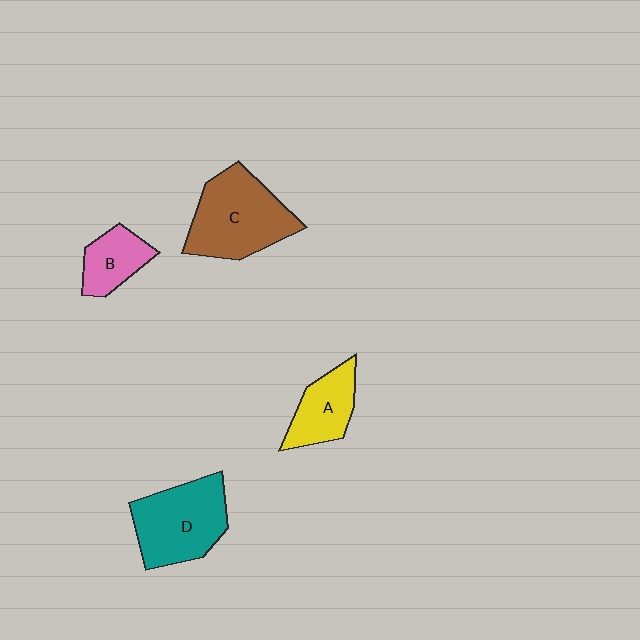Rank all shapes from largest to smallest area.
From largest to smallest: C (brown), D (teal), A (yellow), B (pink).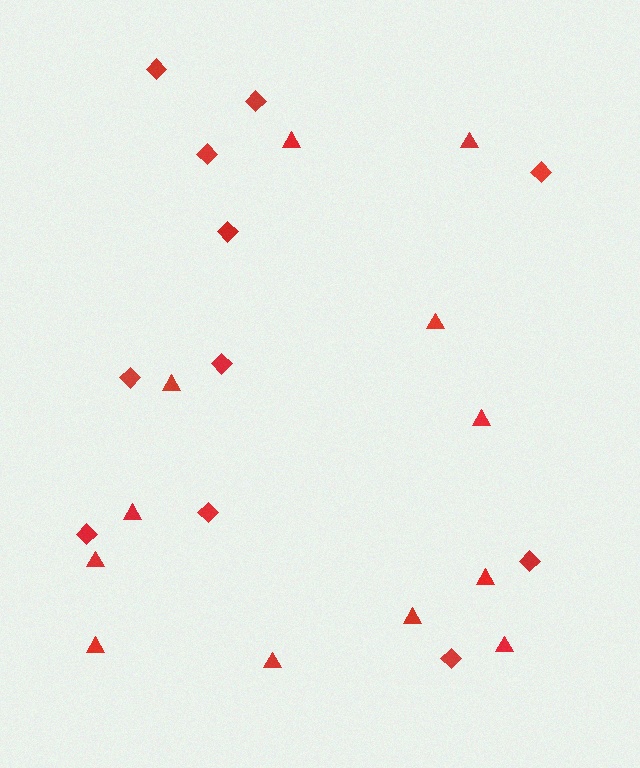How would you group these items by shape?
There are 2 groups: one group of diamonds (11) and one group of triangles (12).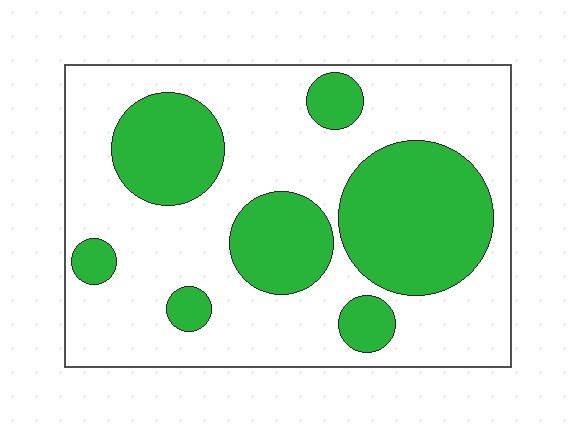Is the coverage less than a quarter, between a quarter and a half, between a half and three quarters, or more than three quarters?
Between a quarter and a half.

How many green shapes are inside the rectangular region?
7.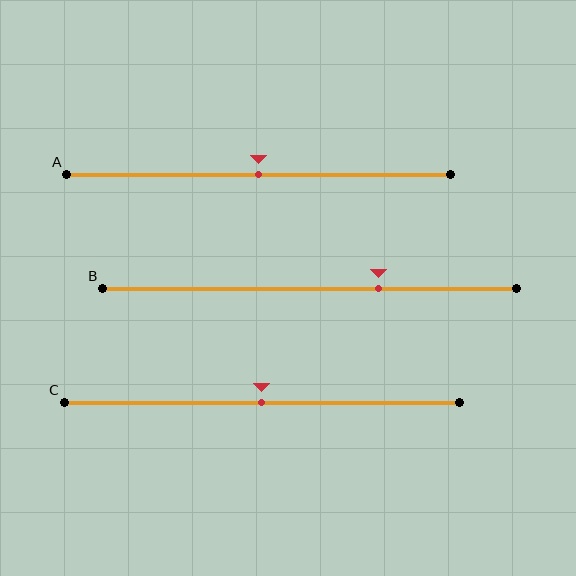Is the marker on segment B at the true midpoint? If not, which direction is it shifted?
No, the marker on segment B is shifted to the right by about 17% of the segment length.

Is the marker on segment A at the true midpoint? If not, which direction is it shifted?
Yes, the marker on segment A is at the true midpoint.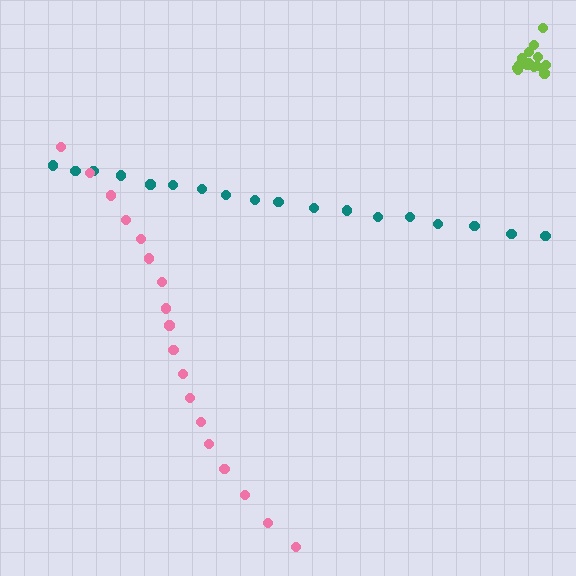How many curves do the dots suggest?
There are 3 distinct paths.